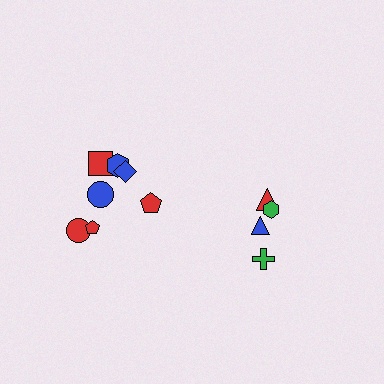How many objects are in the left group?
There are 7 objects.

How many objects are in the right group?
There are 4 objects.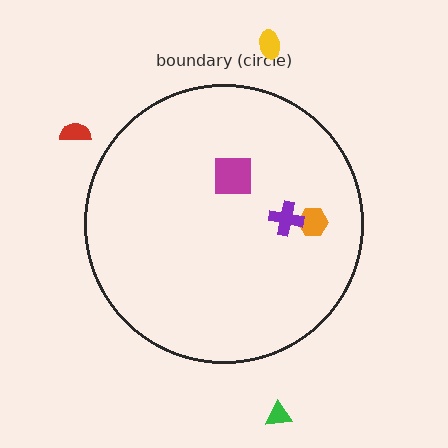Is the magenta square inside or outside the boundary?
Inside.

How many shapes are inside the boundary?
3 inside, 3 outside.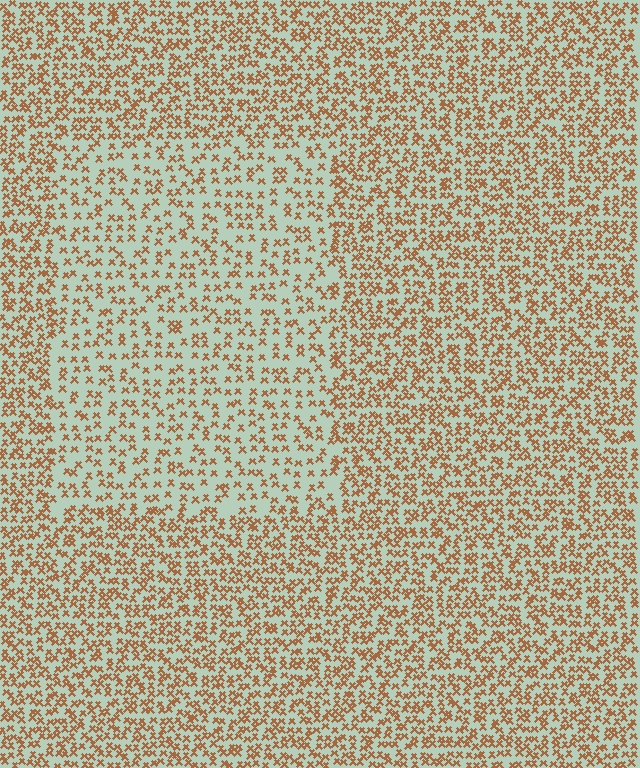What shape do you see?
I see a rectangle.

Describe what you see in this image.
The image contains small brown elements arranged at two different densities. A rectangle-shaped region is visible where the elements are less densely packed than the surrounding area.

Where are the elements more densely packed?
The elements are more densely packed outside the rectangle boundary.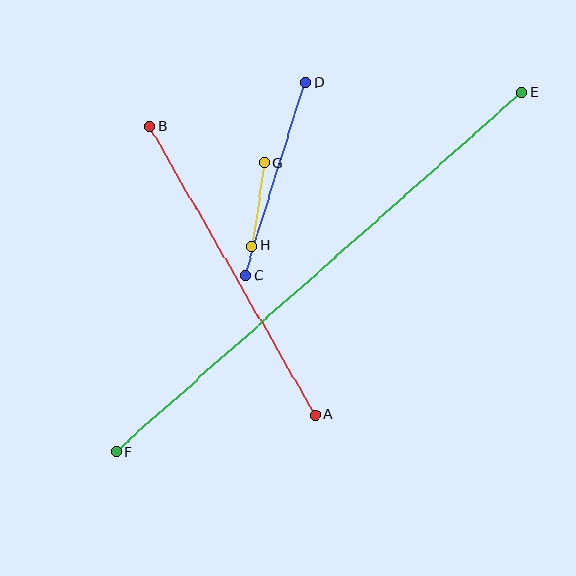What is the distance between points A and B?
The distance is approximately 332 pixels.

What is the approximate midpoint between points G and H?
The midpoint is at approximately (258, 205) pixels.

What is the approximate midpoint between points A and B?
The midpoint is at approximately (233, 270) pixels.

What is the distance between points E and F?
The distance is approximately 542 pixels.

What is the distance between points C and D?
The distance is approximately 202 pixels.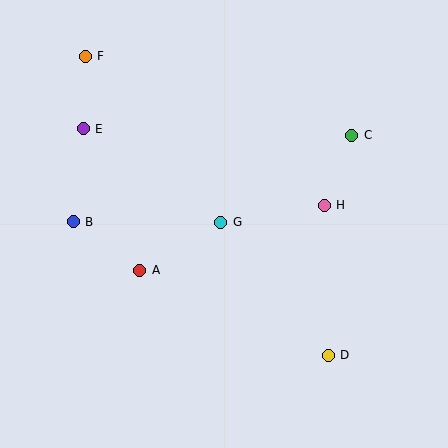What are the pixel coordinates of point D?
Point D is at (328, 355).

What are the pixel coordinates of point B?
Point B is at (73, 222).